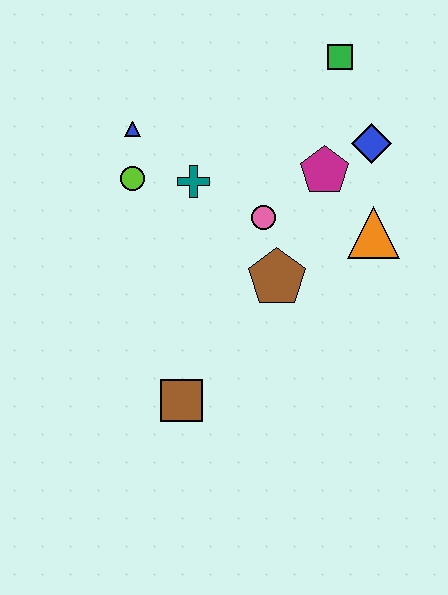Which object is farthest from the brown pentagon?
The green square is farthest from the brown pentagon.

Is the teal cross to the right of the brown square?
Yes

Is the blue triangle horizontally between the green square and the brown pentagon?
No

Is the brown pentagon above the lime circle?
No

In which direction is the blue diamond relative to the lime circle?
The blue diamond is to the right of the lime circle.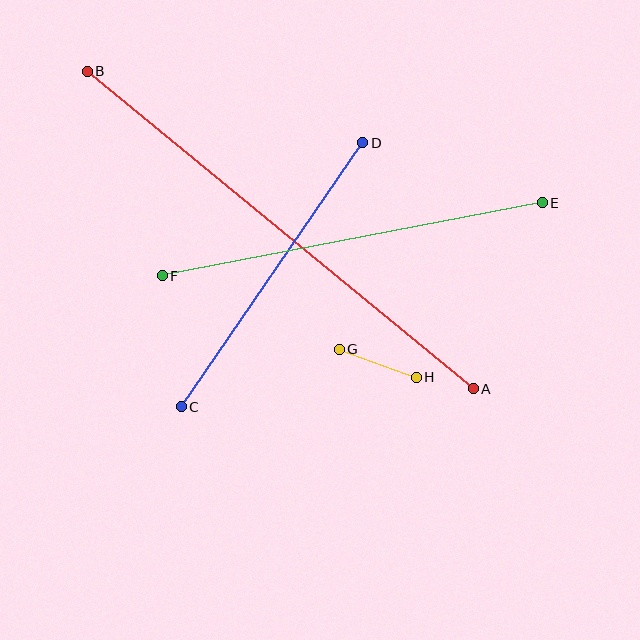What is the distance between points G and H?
The distance is approximately 82 pixels.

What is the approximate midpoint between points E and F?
The midpoint is at approximately (352, 239) pixels.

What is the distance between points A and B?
The distance is approximately 500 pixels.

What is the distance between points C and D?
The distance is approximately 320 pixels.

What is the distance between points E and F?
The distance is approximately 387 pixels.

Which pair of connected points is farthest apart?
Points A and B are farthest apart.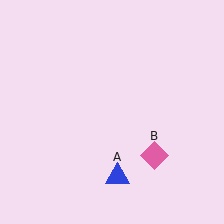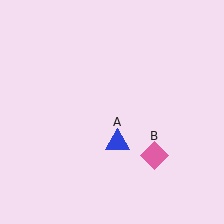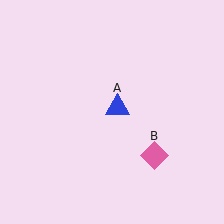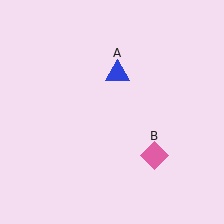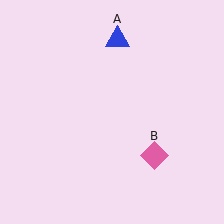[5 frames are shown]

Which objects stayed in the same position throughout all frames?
Pink diamond (object B) remained stationary.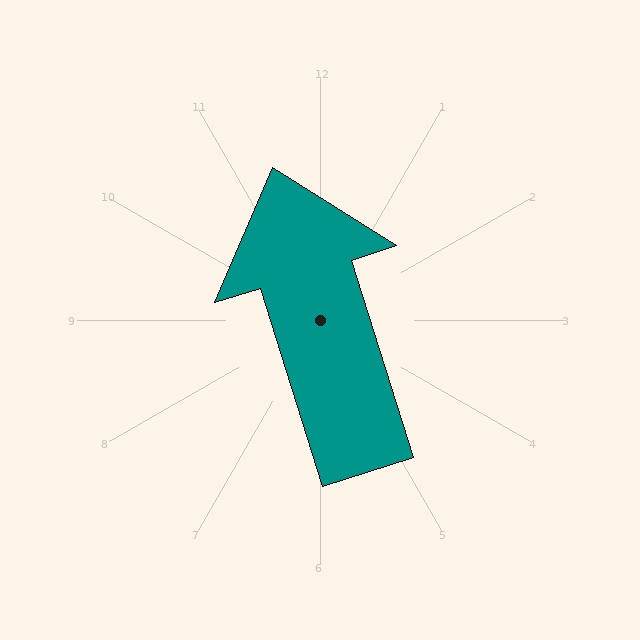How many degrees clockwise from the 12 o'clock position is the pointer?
Approximately 343 degrees.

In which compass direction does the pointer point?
North.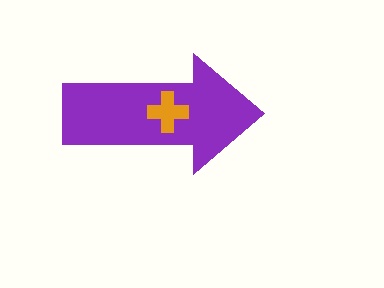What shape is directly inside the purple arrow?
The orange cross.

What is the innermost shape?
The orange cross.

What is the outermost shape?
The purple arrow.